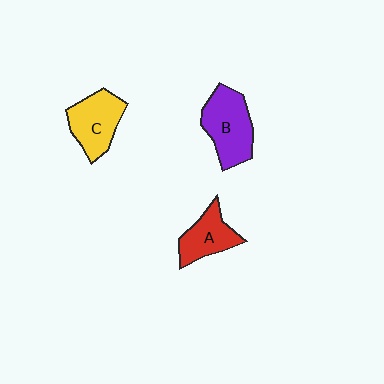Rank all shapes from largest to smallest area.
From largest to smallest: B (purple), C (yellow), A (red).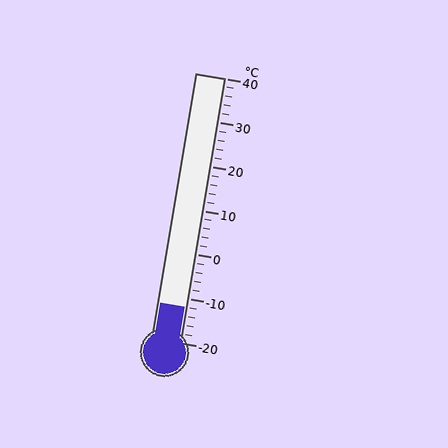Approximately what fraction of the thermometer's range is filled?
The thermometer is filled to approximately 15% of its range.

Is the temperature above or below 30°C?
The temperature is below 30°C.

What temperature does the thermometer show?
The thermometer shows approximately -12°C.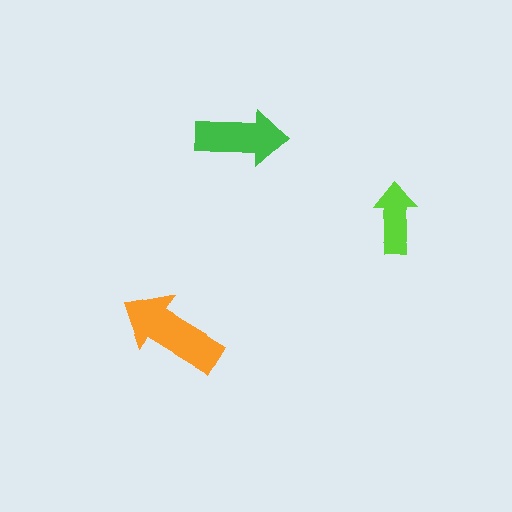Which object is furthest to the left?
The orange arrow is leftmost.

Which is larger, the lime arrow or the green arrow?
The green one.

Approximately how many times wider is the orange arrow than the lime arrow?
About 1.5 times wider.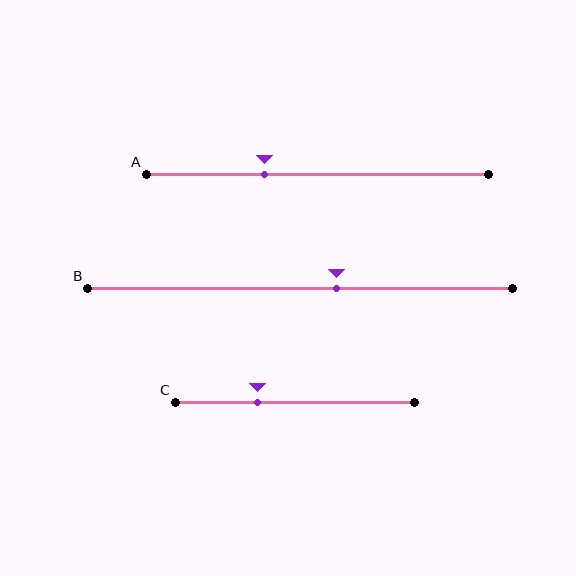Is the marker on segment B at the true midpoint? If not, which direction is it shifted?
No, the marker on segment B is shifted to the right by about 9% of the segment length.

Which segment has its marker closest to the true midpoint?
Segment B has its marker closest to the true midpoint.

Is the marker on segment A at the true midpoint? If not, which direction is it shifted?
No, the marker on segment A is shifted to the left by about 15% of the segment length.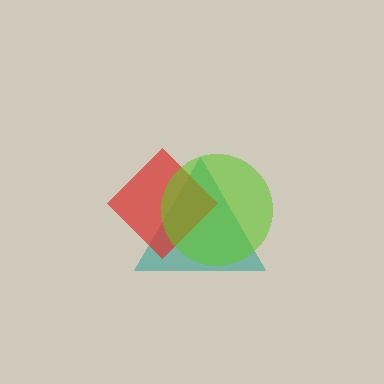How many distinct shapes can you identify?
There are 3 distinct shapes: a teal triangle, a red diamond, a lime circle.